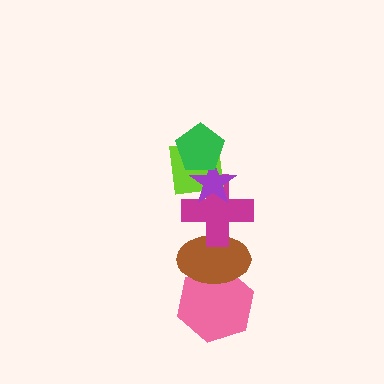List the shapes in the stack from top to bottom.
From top to bottom: the green pentagon, the purple star, the lime square, the magenta cross, the brown ellipse, the pink hexagon.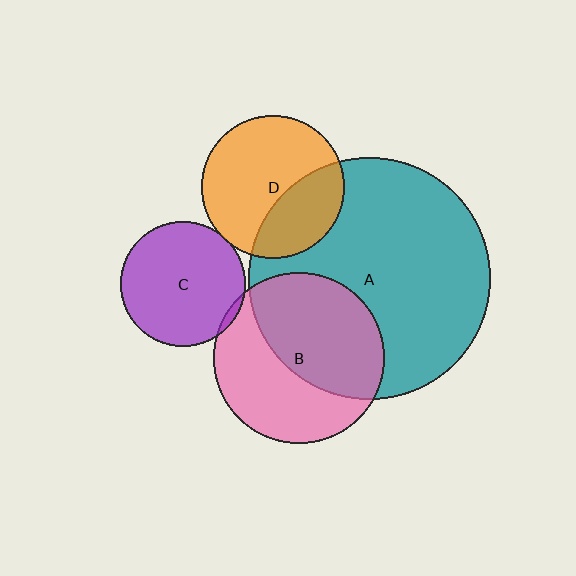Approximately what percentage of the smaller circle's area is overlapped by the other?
Approximately 35%.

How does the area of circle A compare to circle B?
Approximately 2.0 times.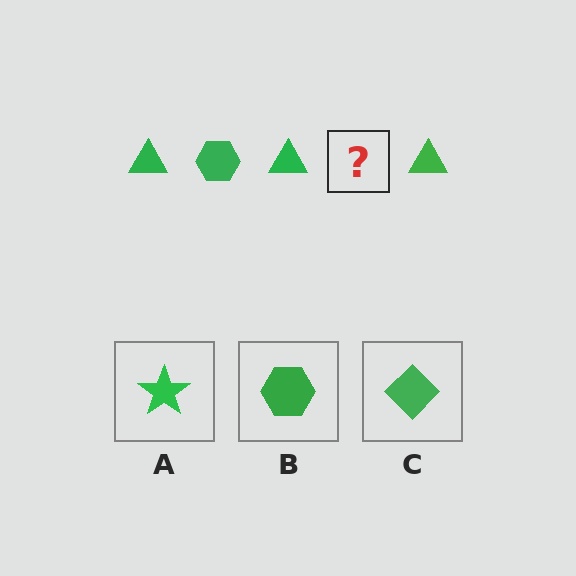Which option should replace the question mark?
Option B.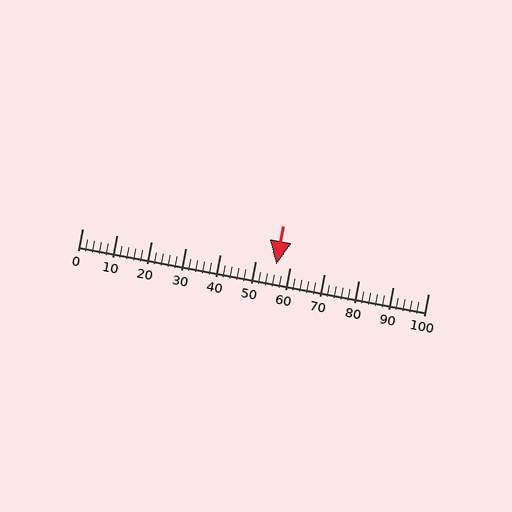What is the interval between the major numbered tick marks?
The major tick marks are spaced 10 units apart.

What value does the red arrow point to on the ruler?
The red arrow points to approximately 56.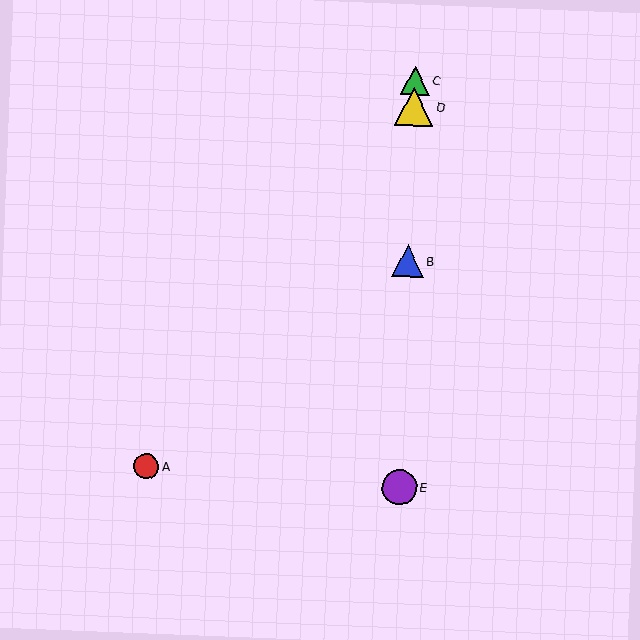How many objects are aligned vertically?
4 objects (B, C, D, E) are aligned vertically.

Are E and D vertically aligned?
Yes, both are at x≈399.